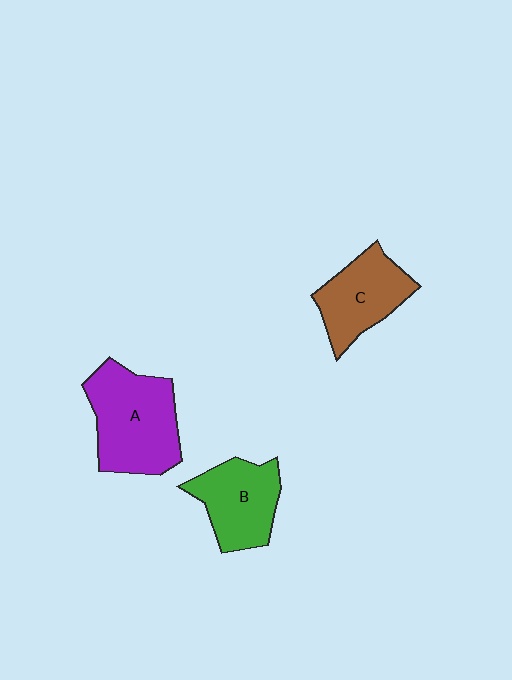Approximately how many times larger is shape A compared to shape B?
Approximately 1.4 times.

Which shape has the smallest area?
Shape C (brown).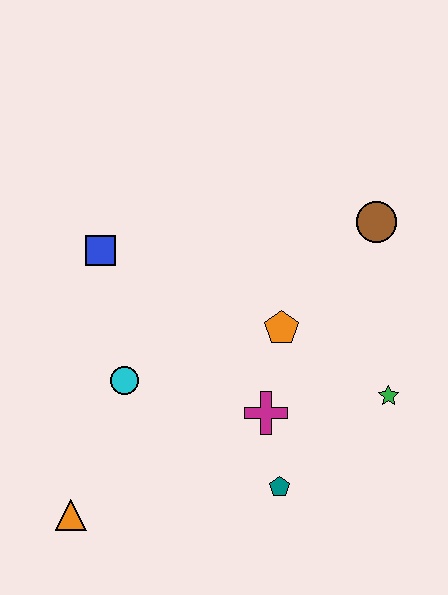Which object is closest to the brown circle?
The orange pentagon is closest to the brown circle.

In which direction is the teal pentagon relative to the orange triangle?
The teal pentagon is to the right of the orange triangle.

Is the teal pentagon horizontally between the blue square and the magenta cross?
No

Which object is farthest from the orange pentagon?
The orange triangle is farthest from the orange pentagon.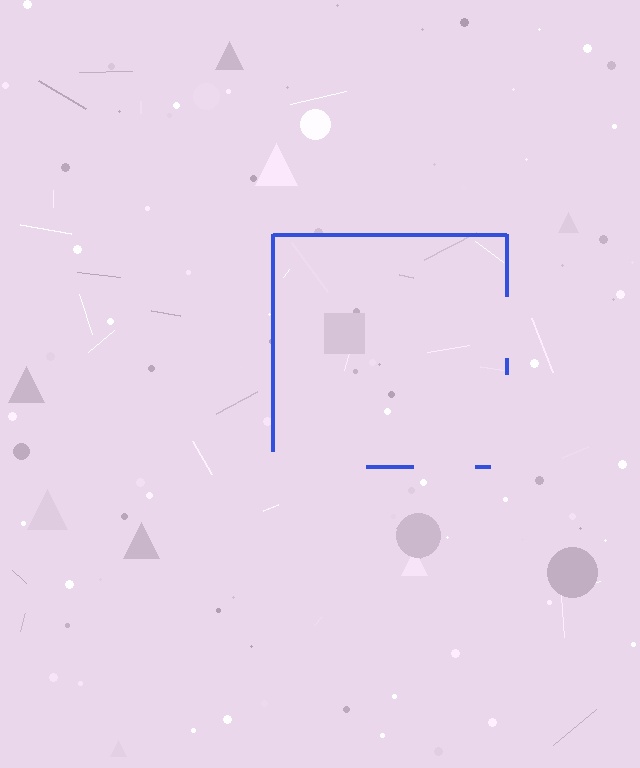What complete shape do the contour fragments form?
The contour fragments form a square.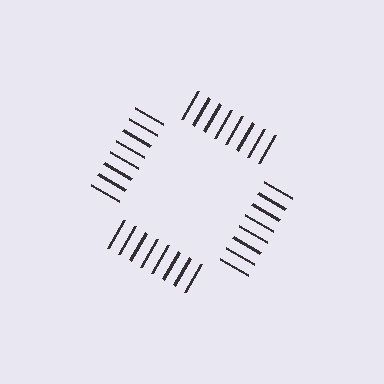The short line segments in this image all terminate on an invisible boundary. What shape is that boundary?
An illusory square — the line segments terminate on its edges but no continuous stroke is drawn.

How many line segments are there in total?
32 — 8 along each of the 4 edges.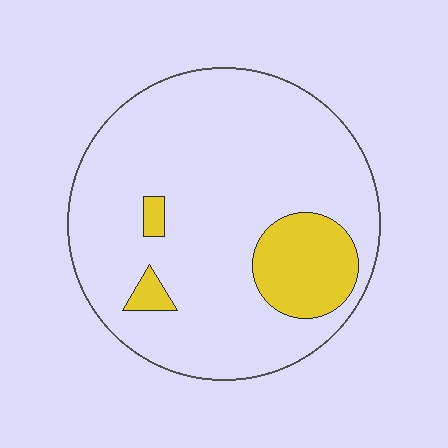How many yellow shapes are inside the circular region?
3.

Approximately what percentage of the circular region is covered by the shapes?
Approximately 15%.